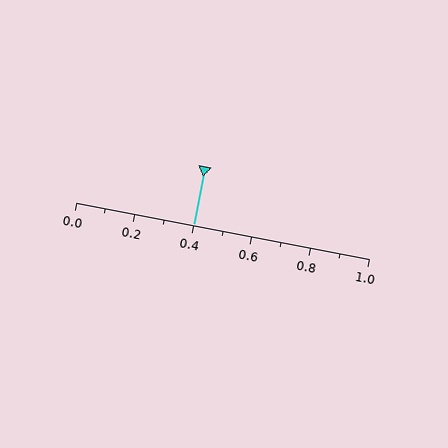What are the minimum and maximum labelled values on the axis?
The axis runs from 0.0 to 1.0.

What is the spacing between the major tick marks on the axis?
The major ticks are spaced 0.2 apart.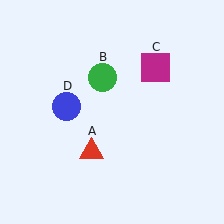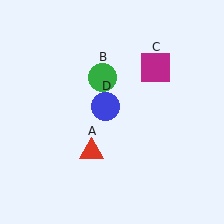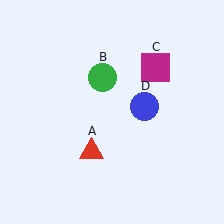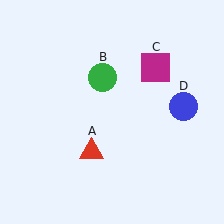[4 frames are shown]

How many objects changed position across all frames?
1 object changed position: blue circle (object D).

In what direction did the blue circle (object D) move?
The blue circle (object D) moved right.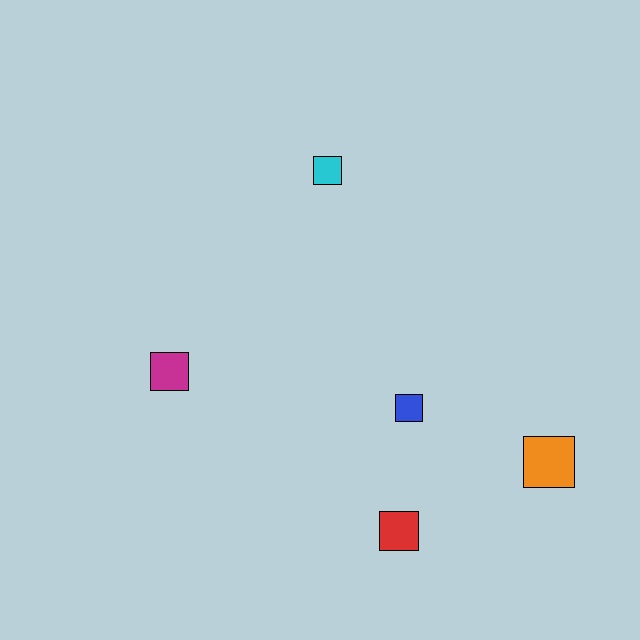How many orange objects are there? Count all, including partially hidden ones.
There is 1 orange object.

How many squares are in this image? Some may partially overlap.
There are 5 squares.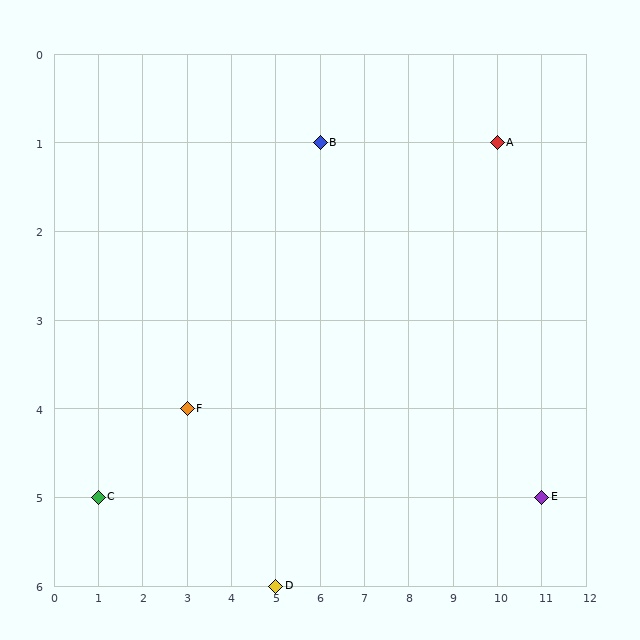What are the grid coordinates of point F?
Point F is at grid coordinates (3, 4).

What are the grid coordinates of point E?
Point E is at grid coordinates (11, 5).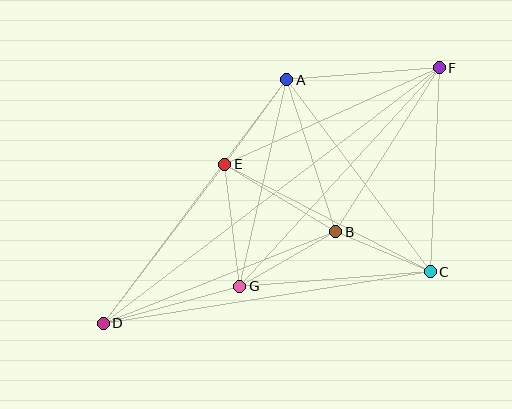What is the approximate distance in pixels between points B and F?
The distance between B and F is approximately 194 pixels.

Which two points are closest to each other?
Points B and C are closest to each other.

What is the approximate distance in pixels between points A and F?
The distance between A and F is approximately 153 pixels.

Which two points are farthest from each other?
Points D and F are farthest from each other.